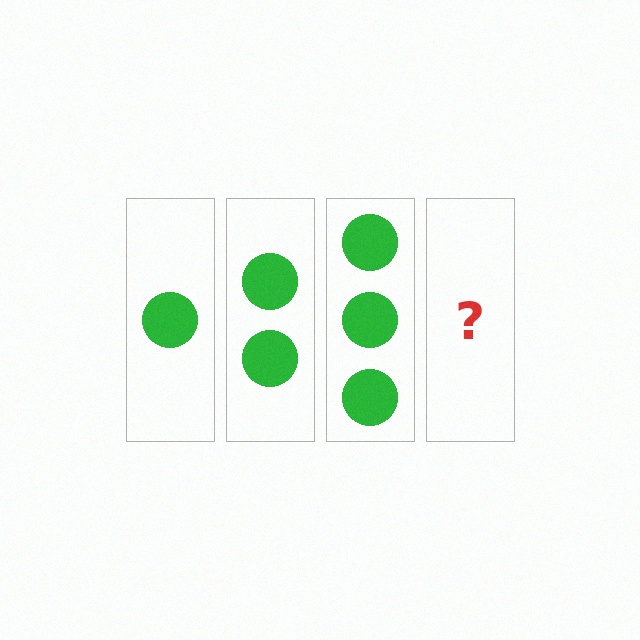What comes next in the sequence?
The next element should be 4 circles.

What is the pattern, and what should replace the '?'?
The pattern is that each step adds one more circle. The '?' should be 4 circles.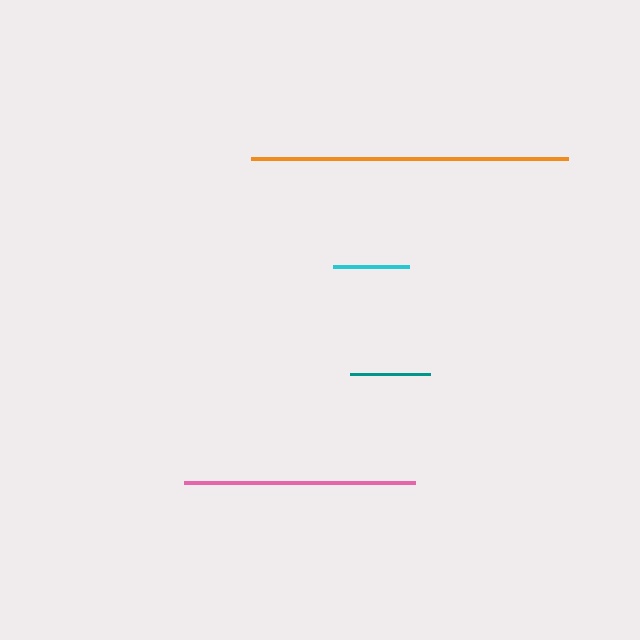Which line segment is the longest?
The orange line is the longest at approximately 317 pixels.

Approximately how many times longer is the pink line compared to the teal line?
The pink line is approximately 2.9 times the length of the teal line.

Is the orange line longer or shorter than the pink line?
The orange line is longer than the pink line.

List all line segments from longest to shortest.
From longest to shortest: orange, pink, teal, cyan.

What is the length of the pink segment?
The pink segment is approximately 231 pixels long.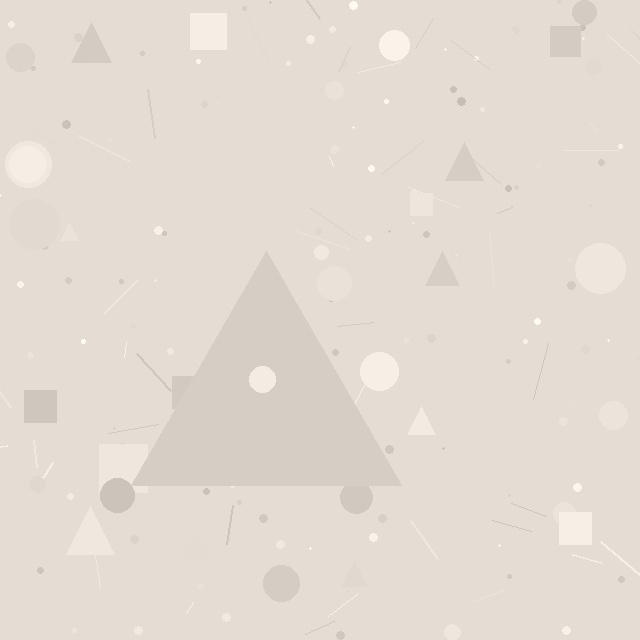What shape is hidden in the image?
A triangle is hidden in the image.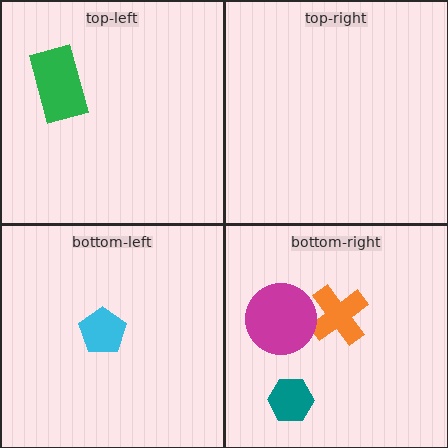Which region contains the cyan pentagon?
The bottom-left region.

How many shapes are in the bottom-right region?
3.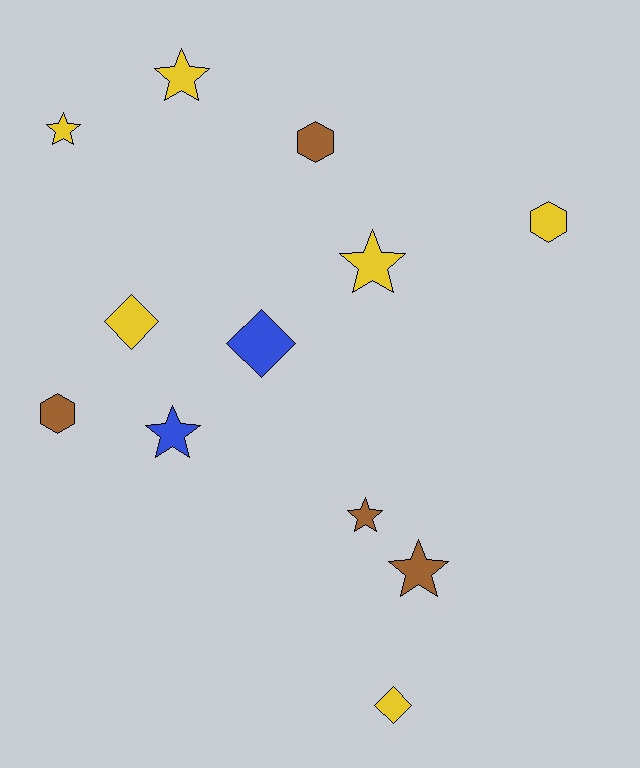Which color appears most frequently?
Yellow, with 6 objects.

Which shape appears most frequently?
Star, with 6 objects.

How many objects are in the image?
There are 12 objects.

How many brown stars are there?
There are 2 brown stars.